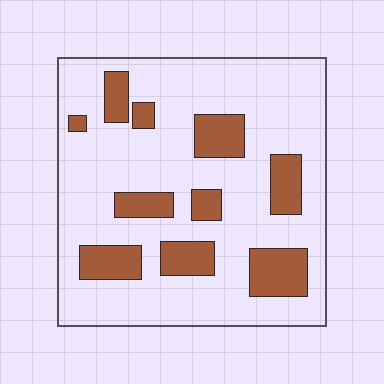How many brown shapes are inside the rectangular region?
10.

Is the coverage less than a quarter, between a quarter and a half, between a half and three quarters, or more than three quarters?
Less than a quarter.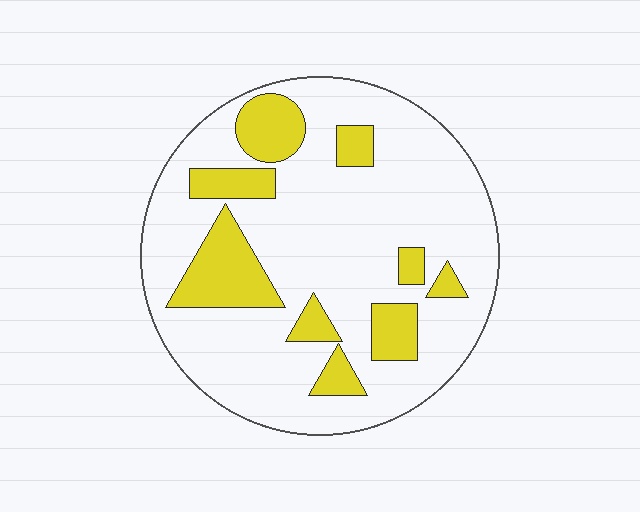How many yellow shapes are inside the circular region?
9.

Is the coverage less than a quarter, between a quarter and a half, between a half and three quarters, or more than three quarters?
Less than a quarter.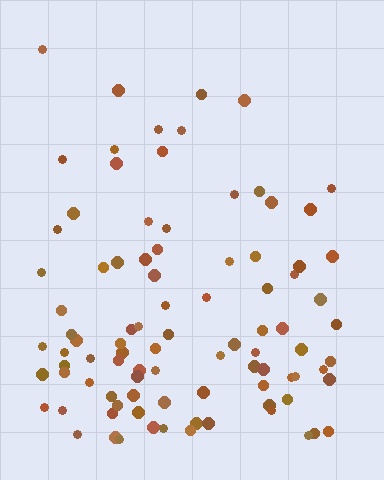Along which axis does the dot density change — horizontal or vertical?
Vertical.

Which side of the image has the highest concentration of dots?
The bottom.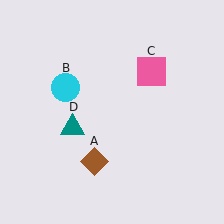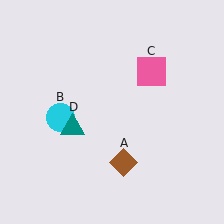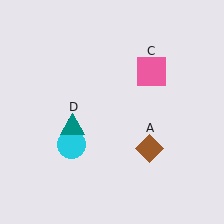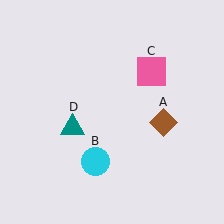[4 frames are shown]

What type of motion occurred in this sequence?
The brown diamond (object A), cyan circle (object B) rotated counterclockwise around the center of the scene.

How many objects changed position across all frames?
2 objects changed position: brown diamond (object A), cyan circle (object B).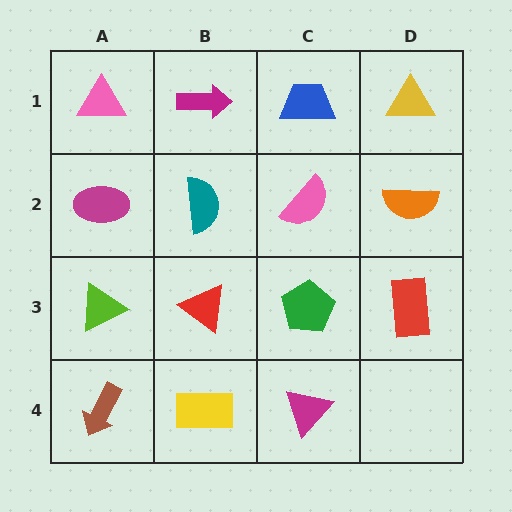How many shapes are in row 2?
4 shapes.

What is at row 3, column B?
A red triangle.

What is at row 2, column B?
A teal semicircle.